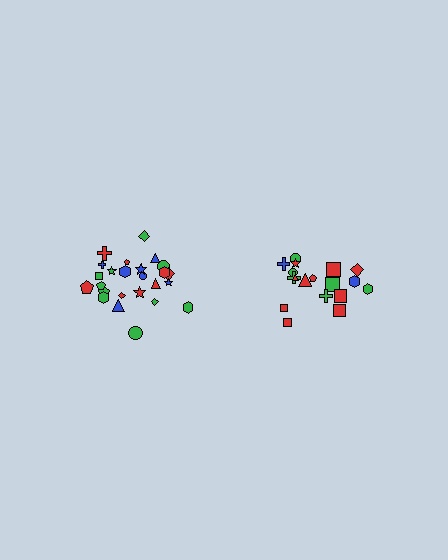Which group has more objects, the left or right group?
The left group.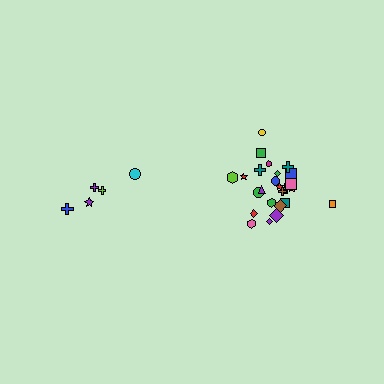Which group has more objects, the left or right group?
The right group.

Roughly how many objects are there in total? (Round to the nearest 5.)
Roughly 30 objects in total.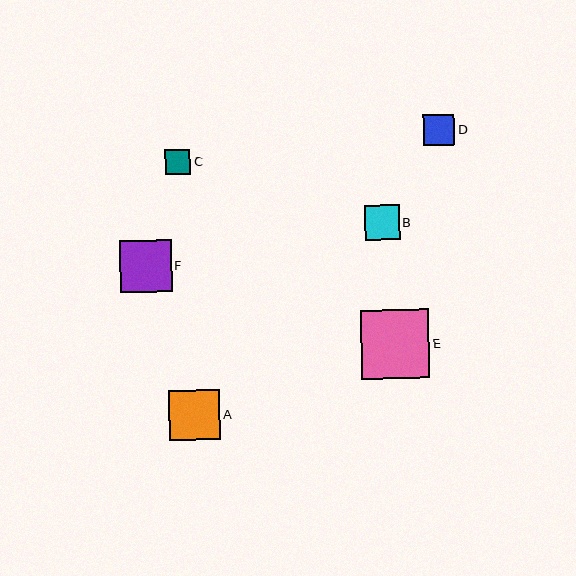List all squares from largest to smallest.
From largest to smallest: E, F, A, B, D, C.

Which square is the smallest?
Square C is the smallest with a size of approximately 25 pixels.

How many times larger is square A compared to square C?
Square A is approximately 2.0 times the size of square C.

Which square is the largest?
Square E is the largest with a size of approximately 69 pixels.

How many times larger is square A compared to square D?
Square A is approximately 1.6 times the size of square D.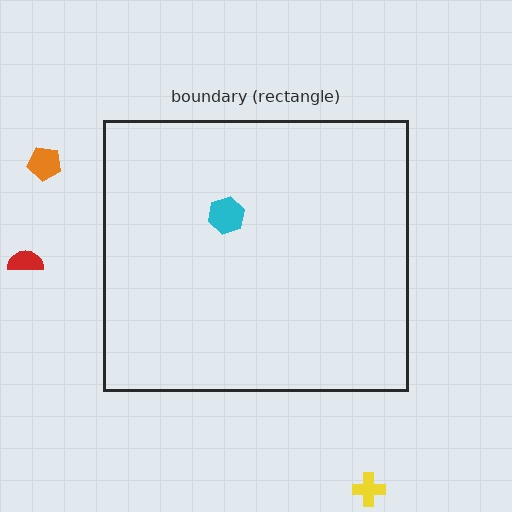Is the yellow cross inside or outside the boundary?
Outside.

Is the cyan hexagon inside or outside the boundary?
Inside.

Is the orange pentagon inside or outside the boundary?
Outside.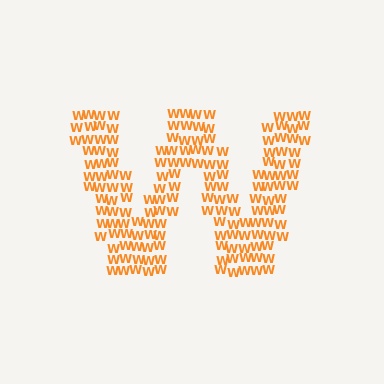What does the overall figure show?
The overall figure shows the letter W.